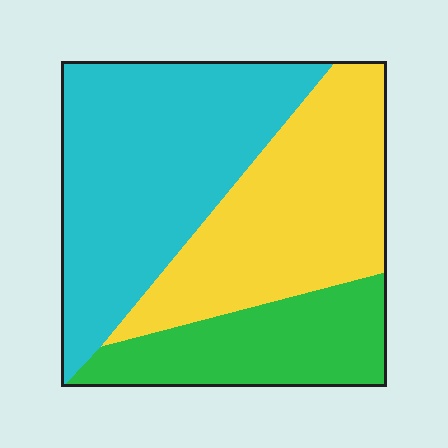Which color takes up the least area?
Green, at roughly 20%.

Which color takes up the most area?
Cyan, at roughly 45%.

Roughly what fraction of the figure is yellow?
Yellow takes up between a third and a half of the figure.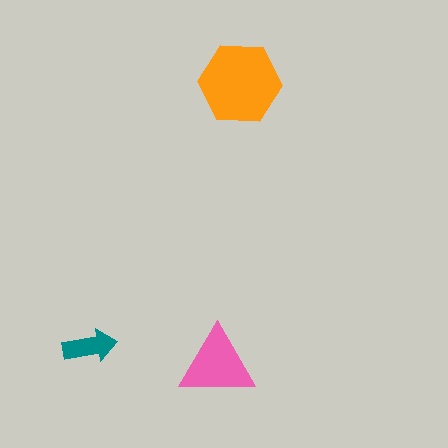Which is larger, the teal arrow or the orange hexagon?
The orange hexagon.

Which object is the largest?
The orange hexagon.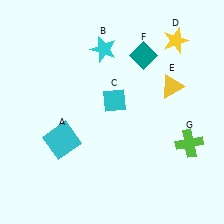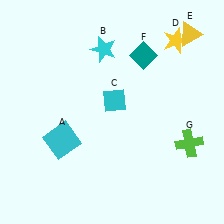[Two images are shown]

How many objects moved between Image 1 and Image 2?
1 object moved between the two images.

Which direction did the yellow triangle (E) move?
The yellow triangle (E) moved up.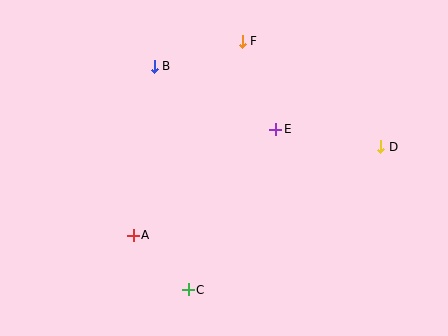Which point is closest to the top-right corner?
Point D is closest to the top-right corner.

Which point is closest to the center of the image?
Point E at (276, 129) is closest to the center.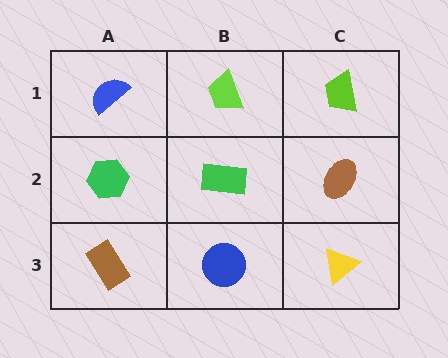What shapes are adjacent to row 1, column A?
A green hexagon (row 2, column A), a lime trapezoid (row 1, column B).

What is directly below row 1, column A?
A green hexagon.